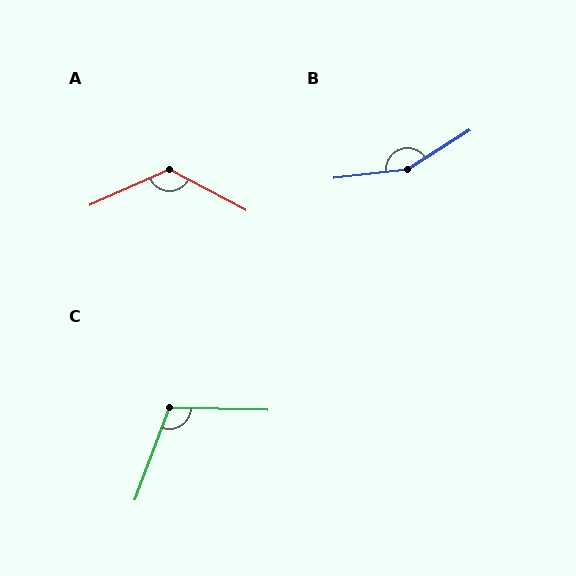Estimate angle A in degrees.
Approximately 128 degrees.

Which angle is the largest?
B, at approximately 154 degrees.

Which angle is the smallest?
C, at approximately 109 degrees.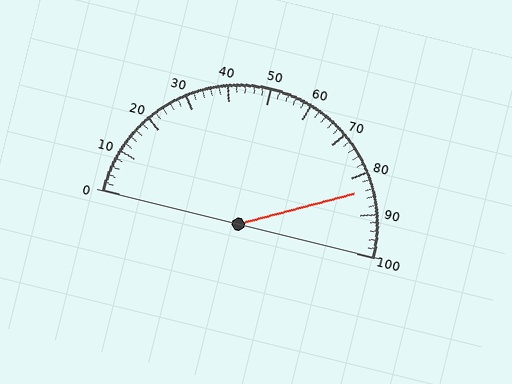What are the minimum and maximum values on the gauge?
The gauge ranges from 0 to 100.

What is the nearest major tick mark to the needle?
The nearest major tick mark is 80.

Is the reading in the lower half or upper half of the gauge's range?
The reading is in the upper half of the range (0 to 100).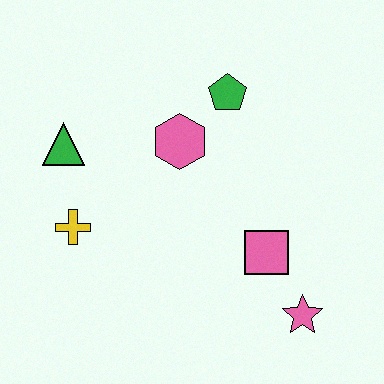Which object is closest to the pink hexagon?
The green pentagon is closest to the pink hexagon.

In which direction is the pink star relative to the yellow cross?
The pink star is to the right of the yellow cross.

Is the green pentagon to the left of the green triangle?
No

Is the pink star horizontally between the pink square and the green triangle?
No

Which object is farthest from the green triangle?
The pink star is farthest from the green triangle.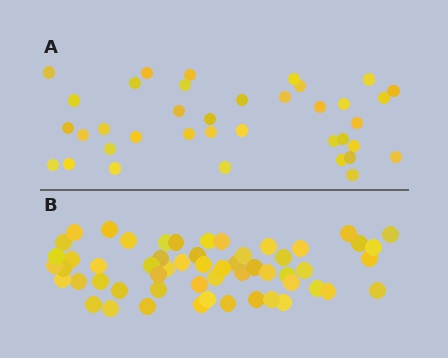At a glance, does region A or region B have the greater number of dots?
Region B (the bottom region) has more dots.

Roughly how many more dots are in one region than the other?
Region B has approximately 20 more dots than region A.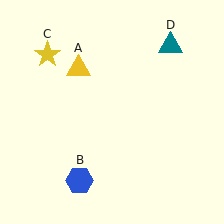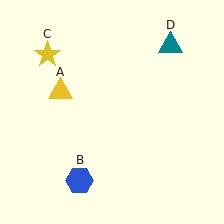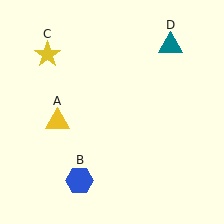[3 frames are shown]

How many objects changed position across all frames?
1 object changed position: yellow triangle (object A).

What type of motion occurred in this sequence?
The yellow triangle (object A) rotated counterclockwise around the center of the scene.